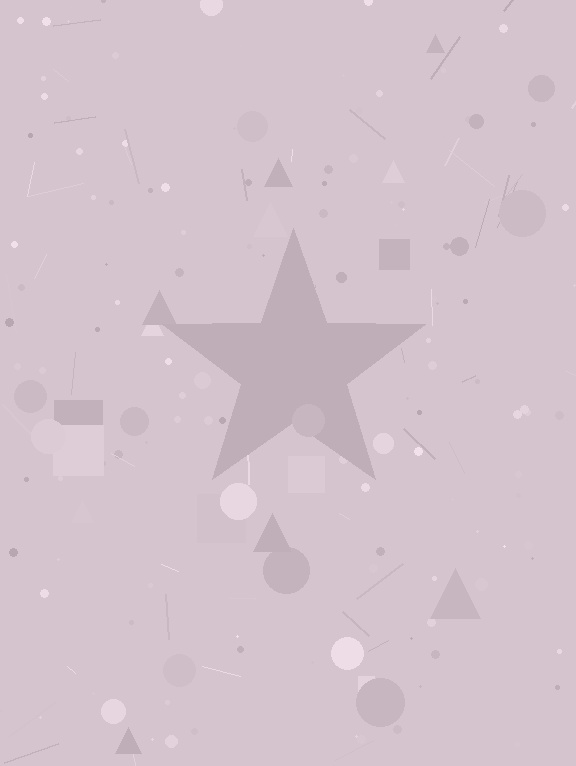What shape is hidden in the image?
A star is hidden in the image.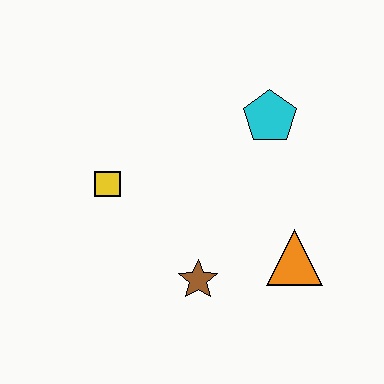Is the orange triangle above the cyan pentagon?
No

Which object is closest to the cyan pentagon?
The orange triangle is closest to the cyan pentagon.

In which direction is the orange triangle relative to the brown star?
The orange triangle is to the right of the brown star.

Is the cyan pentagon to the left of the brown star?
No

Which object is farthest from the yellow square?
The orange triangle is farthest from the yellow square.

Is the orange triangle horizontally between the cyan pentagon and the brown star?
No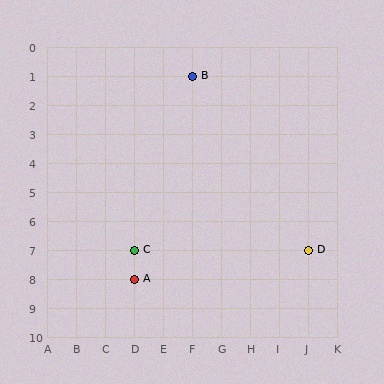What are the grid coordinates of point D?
Point D is at grid coordinates (J, 7).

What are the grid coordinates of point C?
Point C is at grid coordinates (D, 7).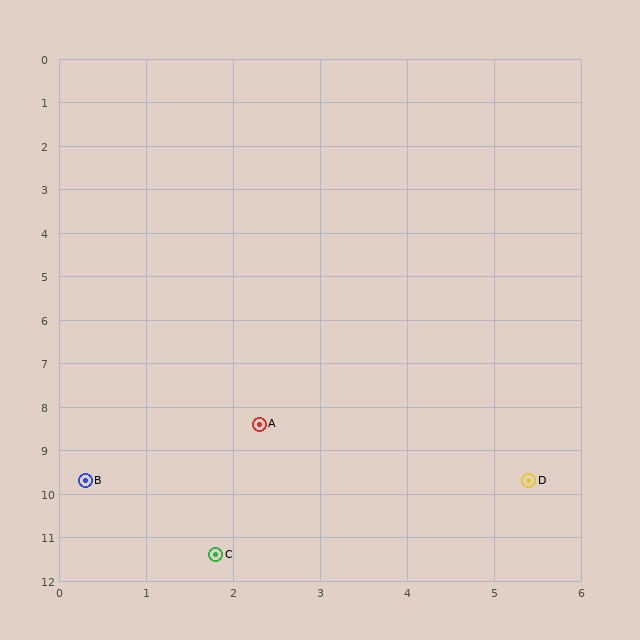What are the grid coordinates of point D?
Point D is at approximately (5.4, 9.7).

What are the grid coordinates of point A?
Point A is at approximately (2.3, 8.4).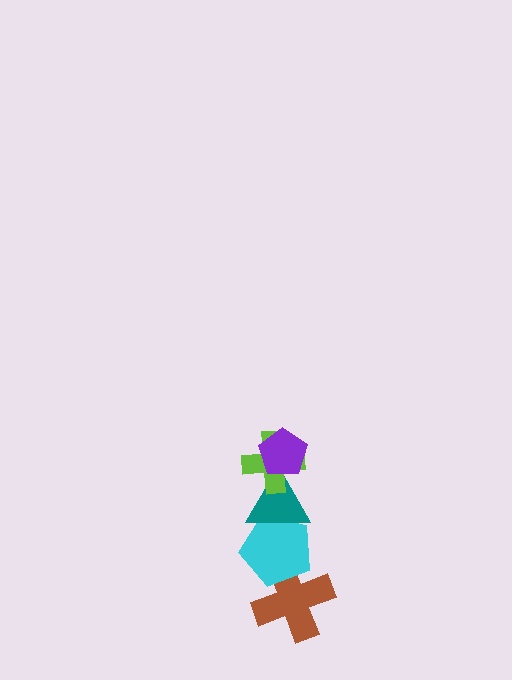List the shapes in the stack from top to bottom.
From top to bottom: the purple pentagon, the lime cross, the teal triangle, the cyan pentagon, the brown cross.